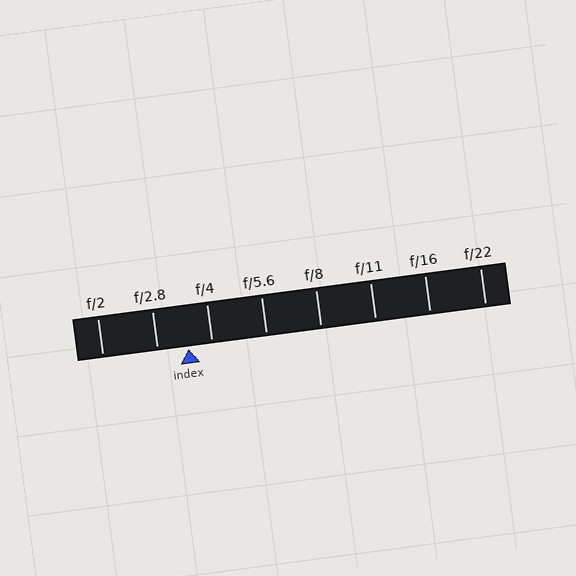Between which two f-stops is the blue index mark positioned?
The index mark is between f/2.8 and f/4.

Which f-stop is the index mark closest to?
The index mark is closest to f/4.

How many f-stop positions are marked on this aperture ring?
There are 8 f-stop positions marked.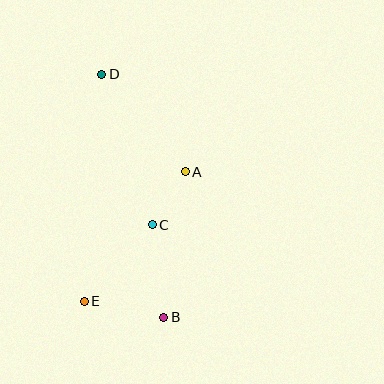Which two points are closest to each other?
Points A and C are closest to each other.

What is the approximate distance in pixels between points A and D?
The distance between A and D is approximately 129 pixels.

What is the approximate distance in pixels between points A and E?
The distance between A and E is approximately 164 pixels.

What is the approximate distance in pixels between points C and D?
The distance between C and D is approximately 158 pixels.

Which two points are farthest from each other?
Points B and D are farthest from each other.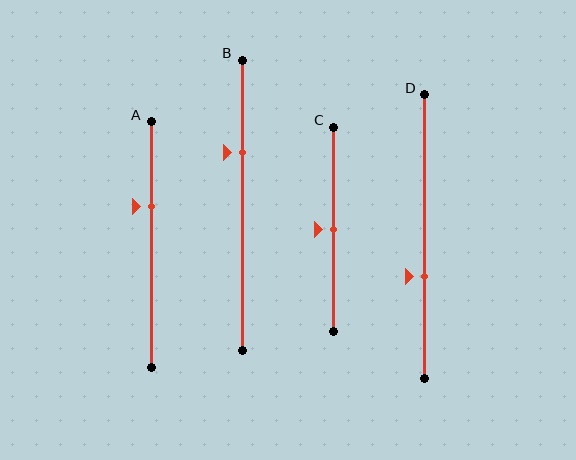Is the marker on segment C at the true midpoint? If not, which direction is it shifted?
Yes, the marker on segment C is at the true midpoint.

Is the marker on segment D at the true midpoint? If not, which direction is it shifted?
No, the marker on segment D is shifted downward by about 14% of the segment length.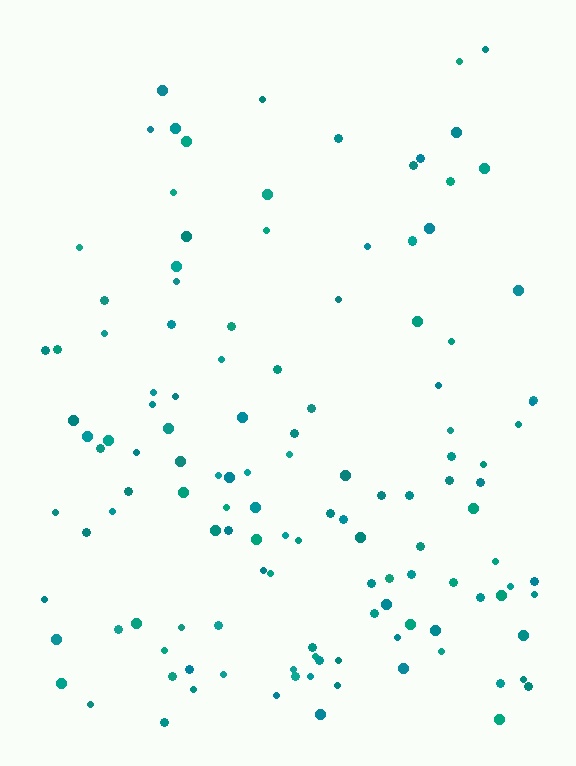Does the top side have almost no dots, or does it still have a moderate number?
Still a moderate number, just noticeably fewer than the bottom.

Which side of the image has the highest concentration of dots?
The bottom.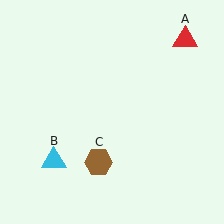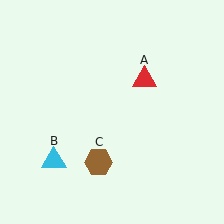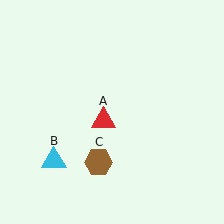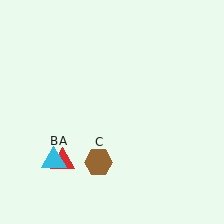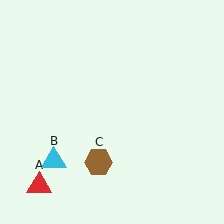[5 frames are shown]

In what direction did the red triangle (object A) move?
The red triangle (object A) moved down and to the left.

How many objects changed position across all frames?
1 object changed position: red triangle (object A).